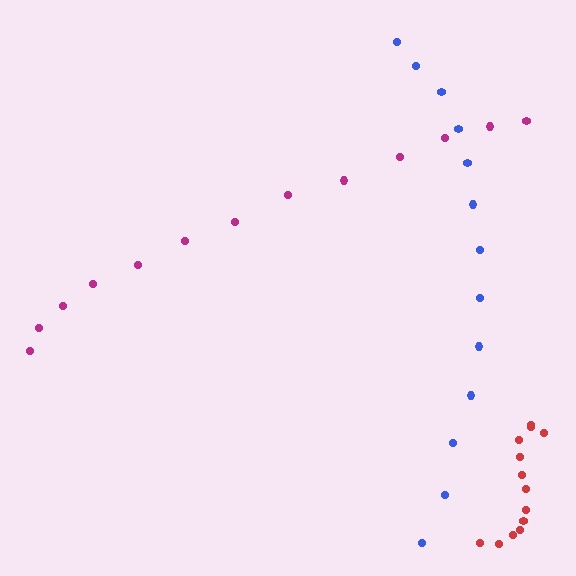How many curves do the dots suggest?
There are 3 distinct paths.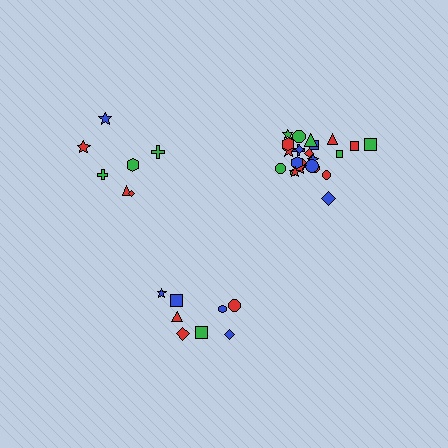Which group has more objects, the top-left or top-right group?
The top-right group.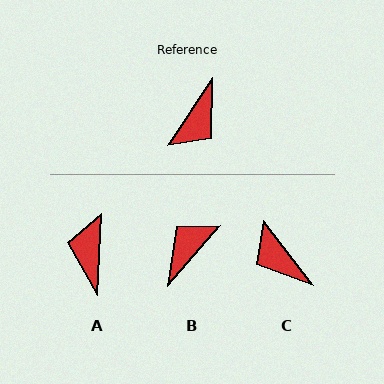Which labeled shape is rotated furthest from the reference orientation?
B, about 173 degrees away.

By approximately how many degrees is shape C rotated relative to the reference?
Approximately 109 degrees clockwise.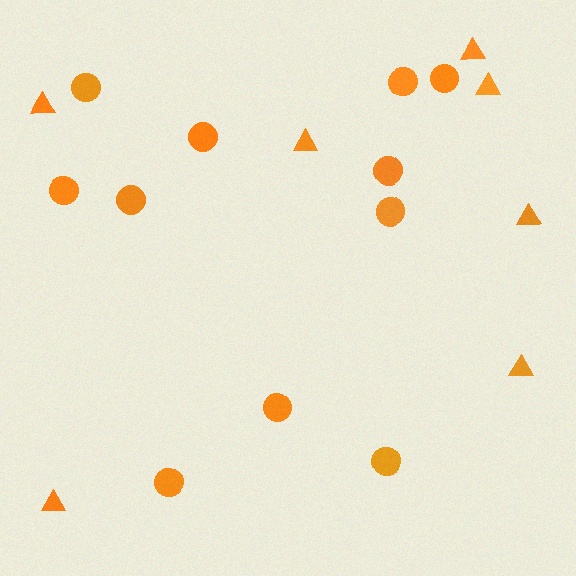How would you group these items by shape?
There are 2 groups: one group of circles (11) and one group of triangles (7).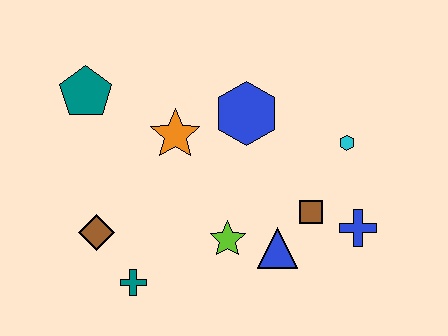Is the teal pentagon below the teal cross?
No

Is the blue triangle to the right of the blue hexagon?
Yes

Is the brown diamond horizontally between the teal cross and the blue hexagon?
No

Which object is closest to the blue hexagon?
The orange star is closest to the blue hexagon.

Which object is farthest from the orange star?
The blue cross is farthest from the orange star.